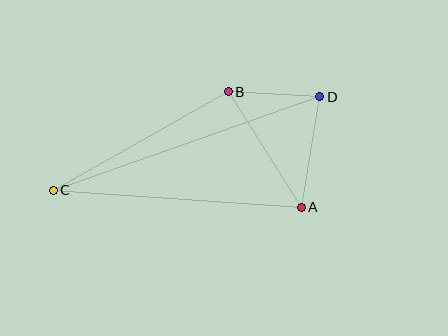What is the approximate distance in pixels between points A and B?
The distance between A and B is approximately 137 pixels.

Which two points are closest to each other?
Points B and D are closest to each other.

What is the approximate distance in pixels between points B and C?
The distance between B and C is approximately 201 pixels.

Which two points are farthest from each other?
Points C and D are farthest from each other.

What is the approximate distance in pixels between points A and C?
The distance between A and C is approximately 249 pixels.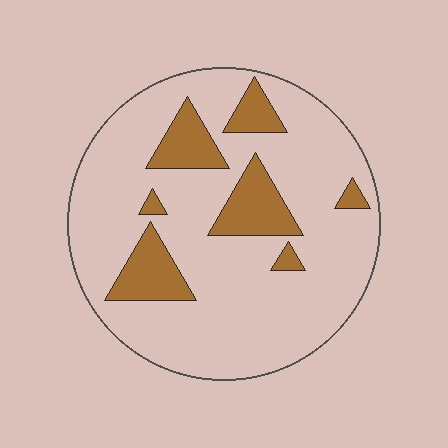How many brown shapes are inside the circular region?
7.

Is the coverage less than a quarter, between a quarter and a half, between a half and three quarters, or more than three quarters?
Less than a quarter.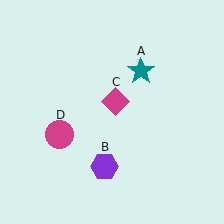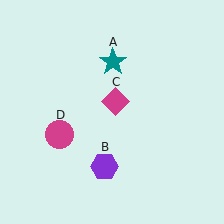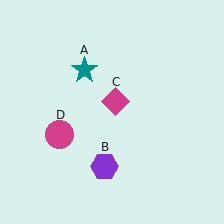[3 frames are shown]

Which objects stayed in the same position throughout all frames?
Purple hexagon (object B) and magenta diamond (object C) and magenta circle (object D) remained stationary.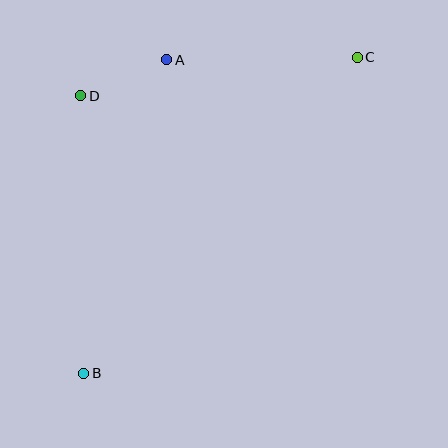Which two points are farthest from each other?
Points B and C are farthest from each other.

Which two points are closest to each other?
Points A and D are closest to each other.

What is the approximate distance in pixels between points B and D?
The distance between B and D is approximately 278 pixels.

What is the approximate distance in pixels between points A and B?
The distance between A and B is approximately 325 pixels.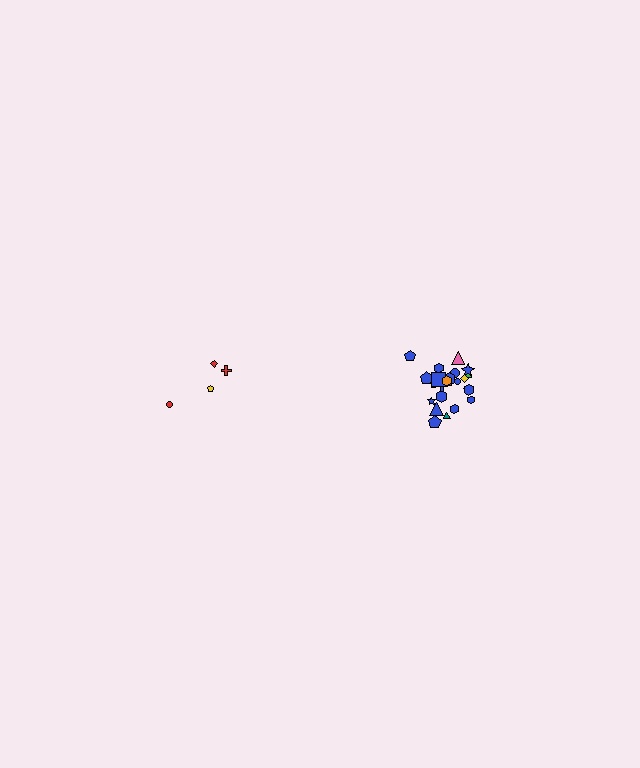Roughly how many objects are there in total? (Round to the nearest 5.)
Roughly 30 objects in total.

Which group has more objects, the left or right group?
The right group.